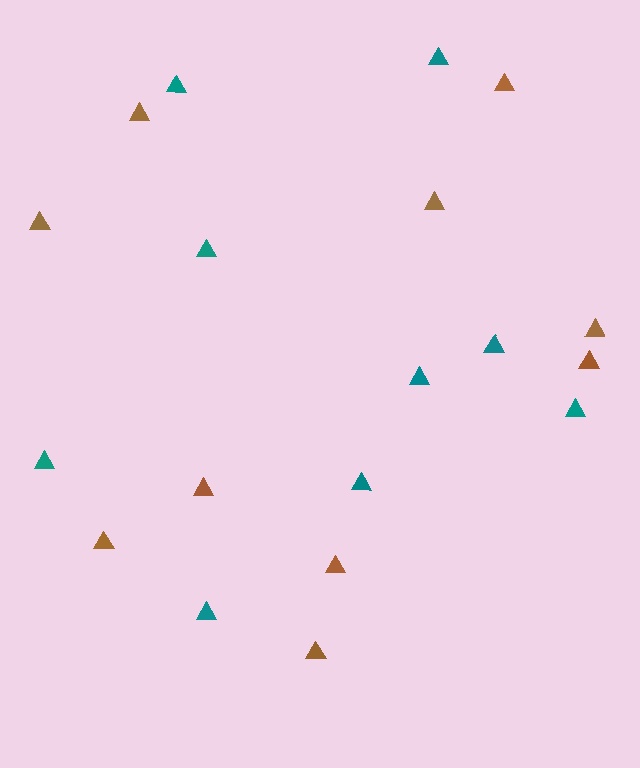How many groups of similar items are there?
There are 2 groups: one group of brown triangles (10) and one group of teal triangles (9).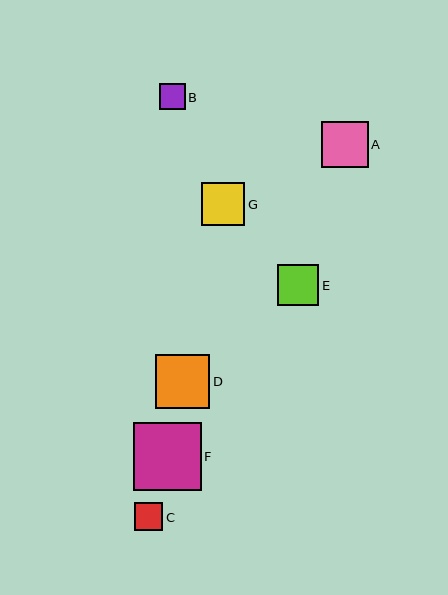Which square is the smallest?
Square B is the smallest with a size of approximately 26 pixels.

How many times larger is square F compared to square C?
Square F is approximately 2.4 times the size of square C.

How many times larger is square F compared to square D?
Square F is approximately 1.2 times the size of square D.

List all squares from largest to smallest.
From largest to smallest: F, D, A, G, E, C, B.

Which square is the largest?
Square F is the largest with a size of approximately 68 pixels.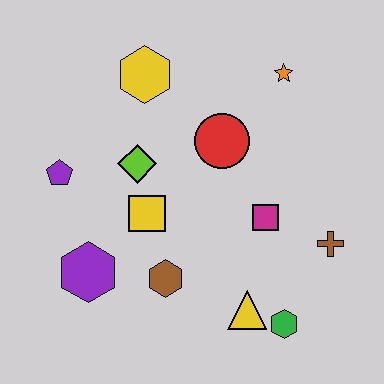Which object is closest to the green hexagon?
The yellow triangle is closest to the green hexagon.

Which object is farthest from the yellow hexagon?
The green hexagon is farthest from the yellow hexagon.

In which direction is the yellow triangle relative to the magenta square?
The yellow triangle is below the magenta square.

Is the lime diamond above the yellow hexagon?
No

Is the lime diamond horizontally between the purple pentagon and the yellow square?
Yes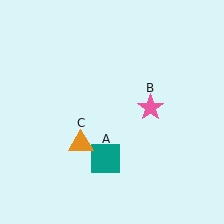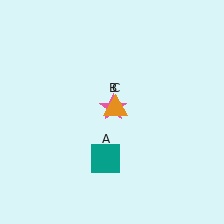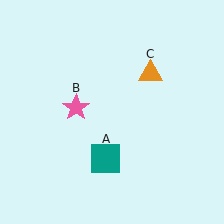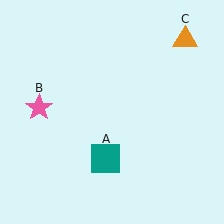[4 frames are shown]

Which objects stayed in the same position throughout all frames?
Teal square (object A) remained stationary.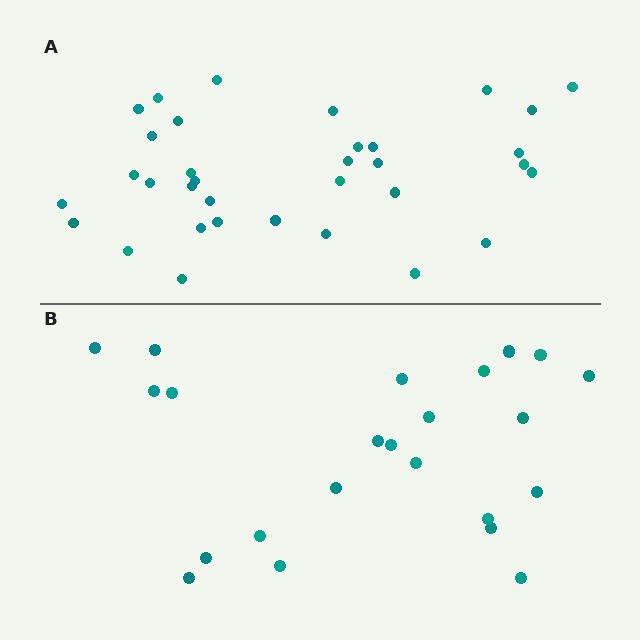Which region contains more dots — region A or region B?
Region A (the top region) has more dots.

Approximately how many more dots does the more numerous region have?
Region A has roughly 12 or so more dots than region B.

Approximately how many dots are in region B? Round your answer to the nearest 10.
About 20 dots. (The exact count is 23, which rounds to 20.)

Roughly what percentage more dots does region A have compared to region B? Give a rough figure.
About 50% more.